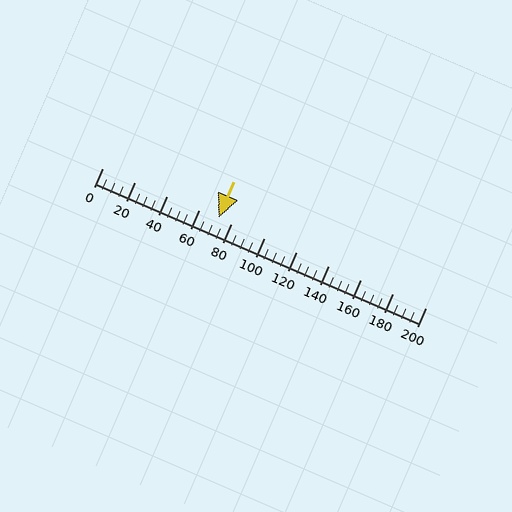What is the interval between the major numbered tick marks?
The major tick marks are spaced 20 units apart.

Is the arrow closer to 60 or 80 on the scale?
The arrow is closer to 80.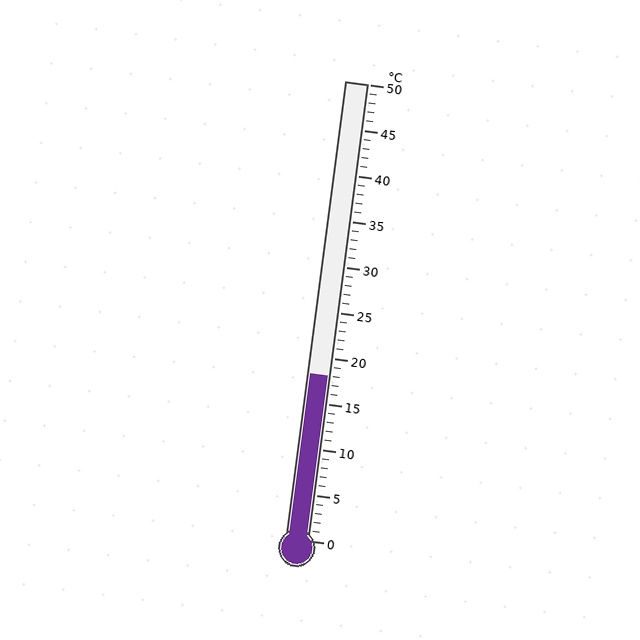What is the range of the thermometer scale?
The thermometer scale ranges from 0°C to 50°C.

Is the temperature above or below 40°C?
The temperature is below 40°C.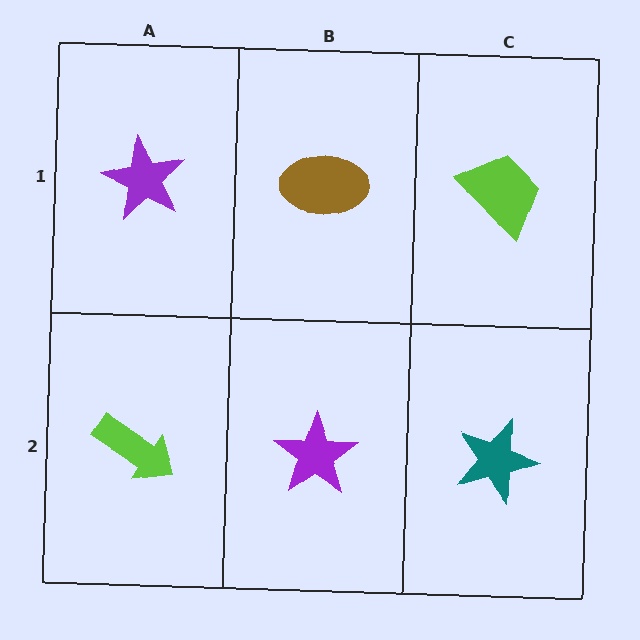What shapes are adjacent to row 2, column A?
A purple star (row 1, column A), a purple star (row 2, column B).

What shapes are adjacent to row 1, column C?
A teal star (row 2, column C), a brown ellipse (row 1, column B).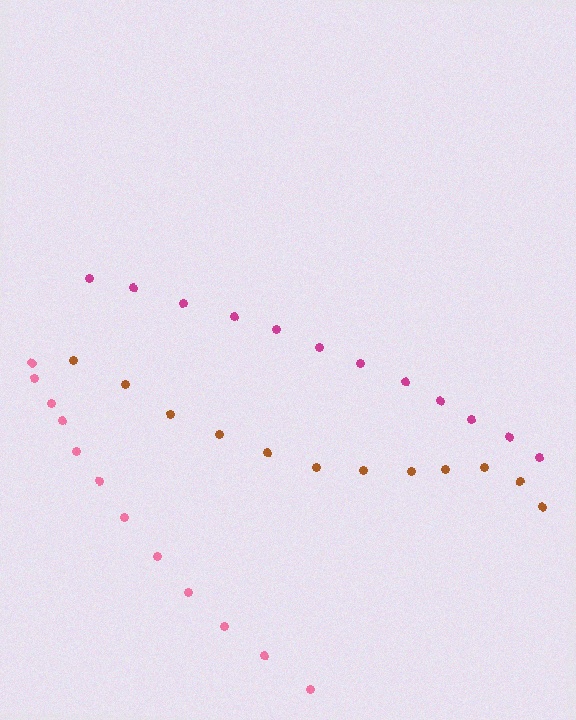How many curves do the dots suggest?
There are 3 distinct paths.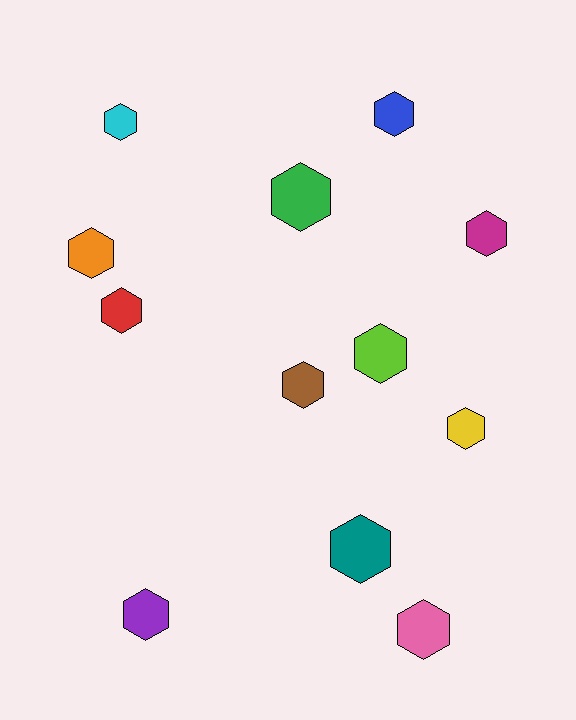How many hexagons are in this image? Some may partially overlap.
There are 12 hexagons.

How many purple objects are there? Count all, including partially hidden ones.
There is 1 purple object.